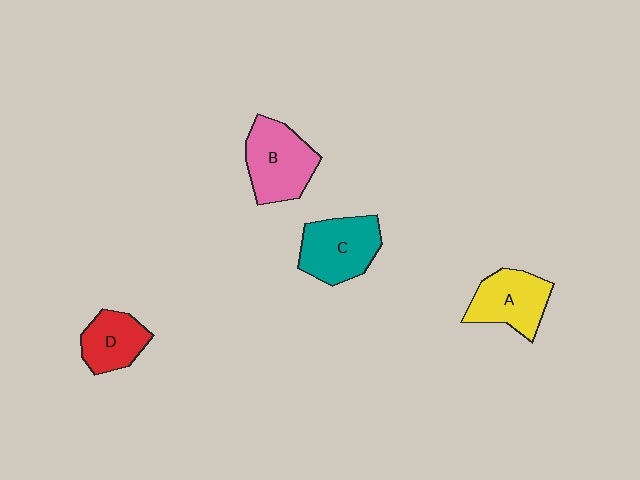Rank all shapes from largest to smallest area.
From largest to smallest: B (pink), C (teal), A (yellow), D (red).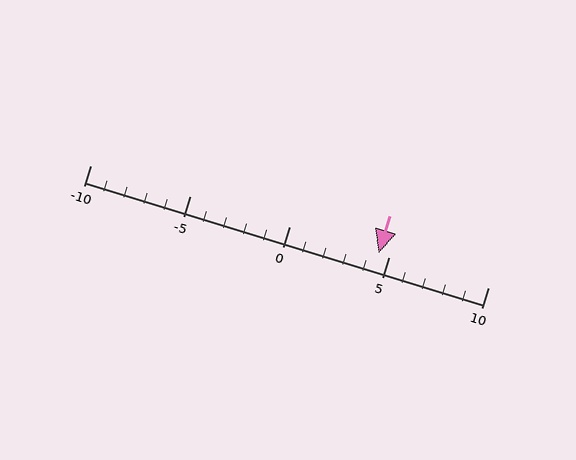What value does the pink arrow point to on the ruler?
The pink arrow points to approximately 4.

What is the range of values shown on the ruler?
The ruler shows values from -10 to 10.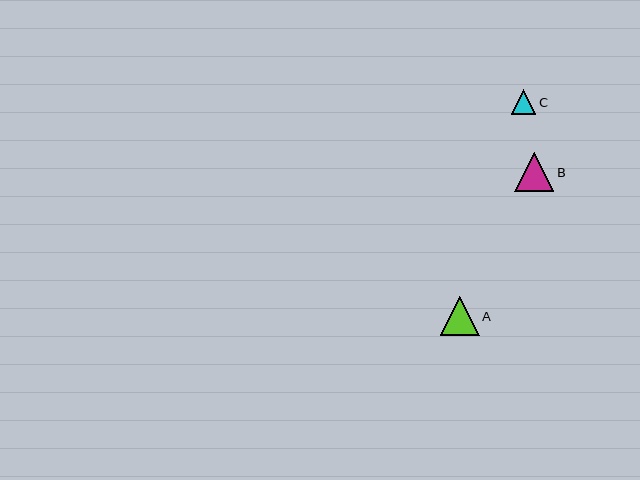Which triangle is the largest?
Triangle B is the largest with a size of approximately 39 pixels.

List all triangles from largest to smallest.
From largest to smallest: B, A, C.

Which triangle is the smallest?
Triangle C is the smallest with a size of approximately 24 pixels.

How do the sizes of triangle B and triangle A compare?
Triangle B and triangle A are approximately the same size.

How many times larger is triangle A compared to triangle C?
Triangle A is approximately 1.6 times the size of triangle C.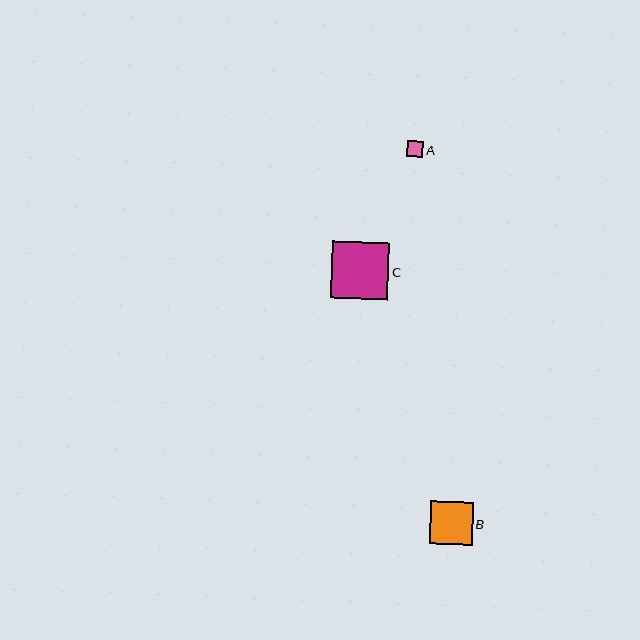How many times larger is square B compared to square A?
Square B is approximately 2.7 times the size of square A.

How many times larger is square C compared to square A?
Square C is approximately 3.6 times the size of square A.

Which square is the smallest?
Square A is the smallest with a size of approximately 16 pixels.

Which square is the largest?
Square C is the largest with a size of approximately 57 pixels.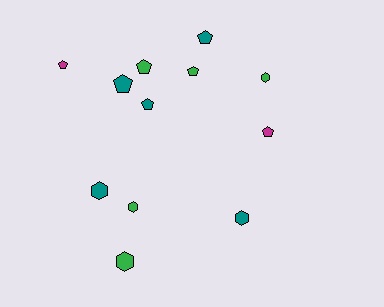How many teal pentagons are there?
There are 3 teal pentagons.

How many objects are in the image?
There are 12 objects.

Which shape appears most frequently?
Pentagon, with 7 objects.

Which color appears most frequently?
Teal, with 5 objects.